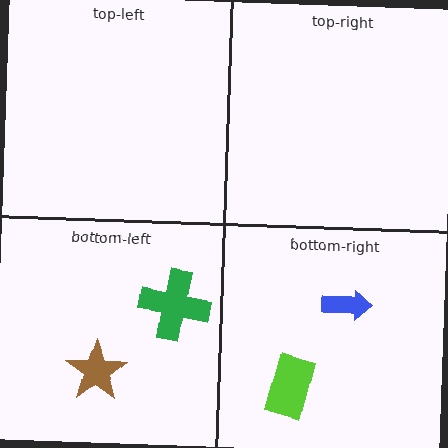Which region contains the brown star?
The bottom-left region.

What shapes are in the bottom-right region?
The lime rectangle, the blue arrow.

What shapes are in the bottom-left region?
The green cross, the brown star.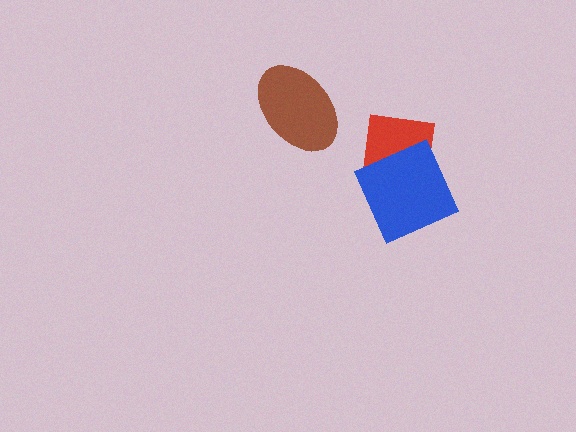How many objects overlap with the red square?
1 object overlaps with the red square.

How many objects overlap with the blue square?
1 object overlaps with the blue square.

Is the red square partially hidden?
Yes, it is partially covered by another shape.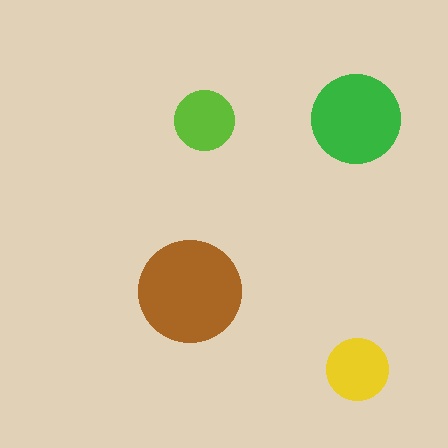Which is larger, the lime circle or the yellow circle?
The yellow one.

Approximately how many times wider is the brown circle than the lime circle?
About 1.5 times wider.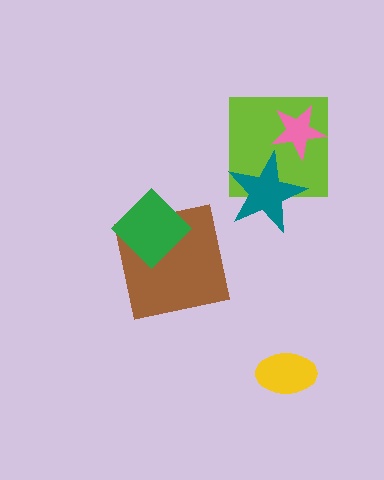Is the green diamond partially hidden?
No, no other shape covers it.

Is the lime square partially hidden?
Yes, it is partially covered by another shape.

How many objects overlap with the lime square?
2 objects overlap with the lime square.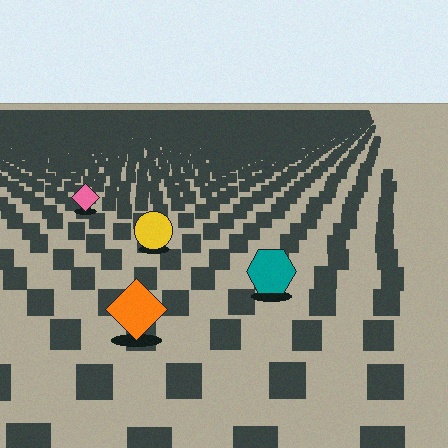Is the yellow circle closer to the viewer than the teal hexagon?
No. The teal hexagon is closer — you can tell from the texture gradient: the ground texture is coarser near it.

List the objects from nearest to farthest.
From nearest to farthest: the orange diamond, the teal hexagon, the yellow circle, the pink diamond.